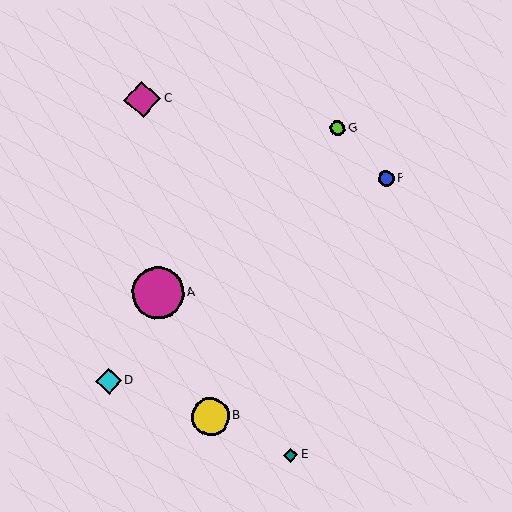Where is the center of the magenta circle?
The center of the magenta circle is at (158, 293).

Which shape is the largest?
The magenta circle (labeled A) is the largest.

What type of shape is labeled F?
Shape F is a blue circle.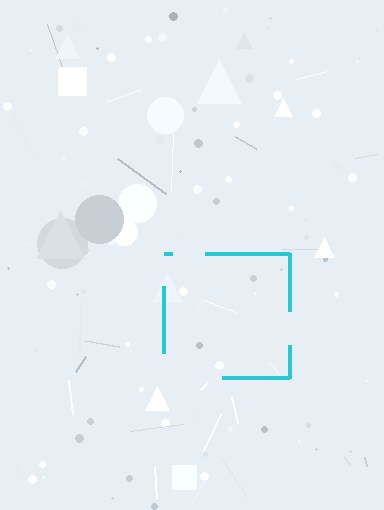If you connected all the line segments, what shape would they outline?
They would outline a square.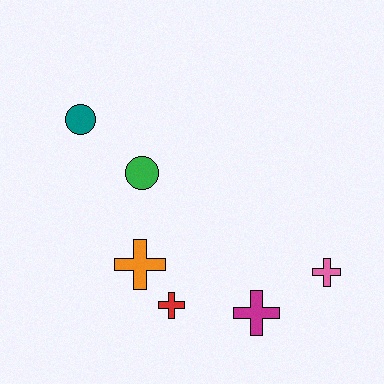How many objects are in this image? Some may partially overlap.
There are 6 objects.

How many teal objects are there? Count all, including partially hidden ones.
There is 1 teal object.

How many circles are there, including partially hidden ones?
There are 2 circles.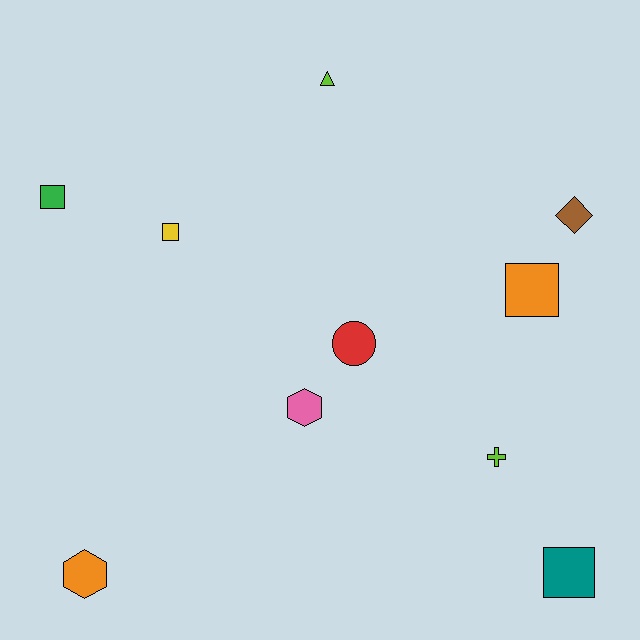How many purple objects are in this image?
There are no purple objects.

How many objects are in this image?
There are 10 objects.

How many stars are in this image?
There are no stars.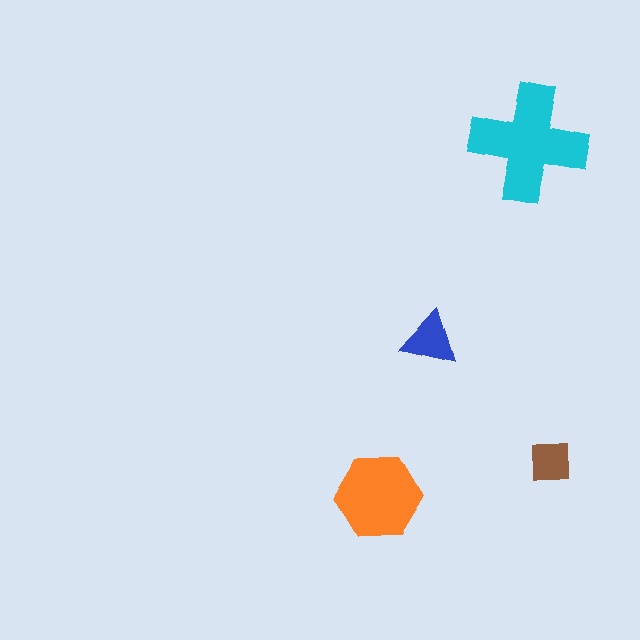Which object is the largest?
The cyan cross.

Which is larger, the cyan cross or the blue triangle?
The cyan cross.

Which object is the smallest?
The brown square.